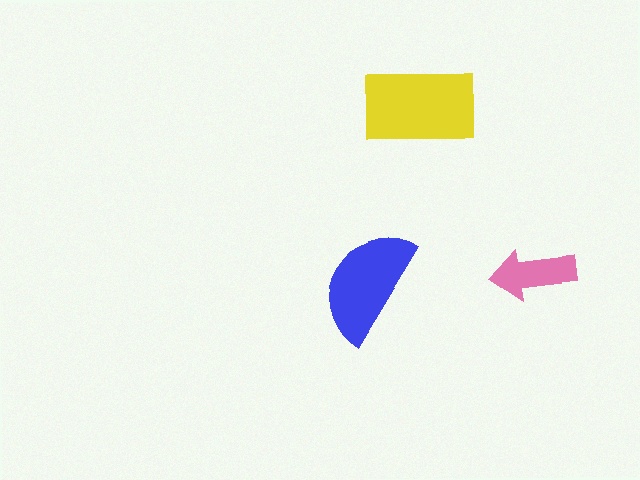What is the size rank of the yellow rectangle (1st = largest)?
1st.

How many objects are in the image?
There are 3 objects in the image.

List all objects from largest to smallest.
The yellow rectangle, the blue semicircle, the pink arrow.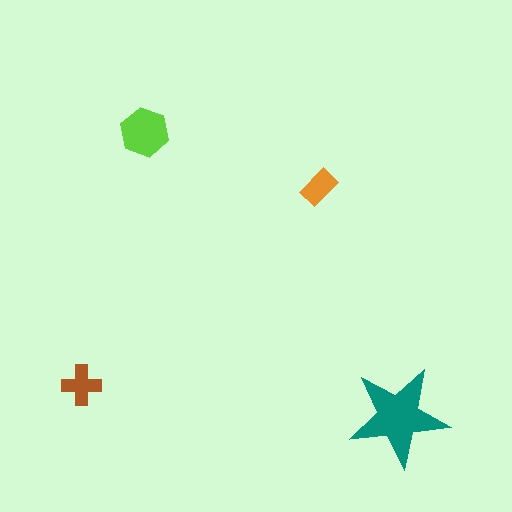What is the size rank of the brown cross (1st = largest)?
3rd.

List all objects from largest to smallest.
The teal star, the lime hexagon, the brown cross, the orange rectangle.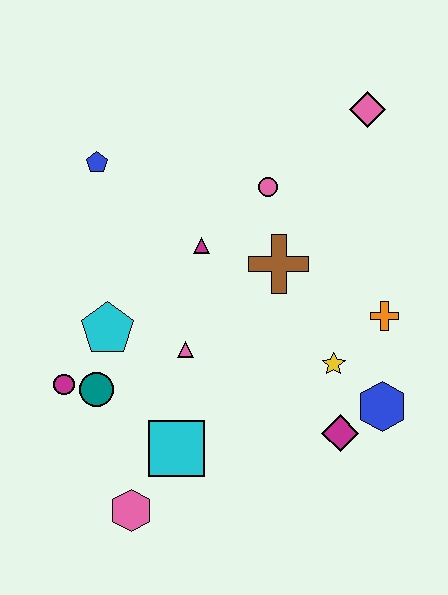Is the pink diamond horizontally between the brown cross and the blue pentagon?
No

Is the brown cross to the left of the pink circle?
No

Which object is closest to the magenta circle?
The teal circle is closest to the magenta circle.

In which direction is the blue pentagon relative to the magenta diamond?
The blue pentagon is above the magenta diamond.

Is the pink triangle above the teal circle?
Yes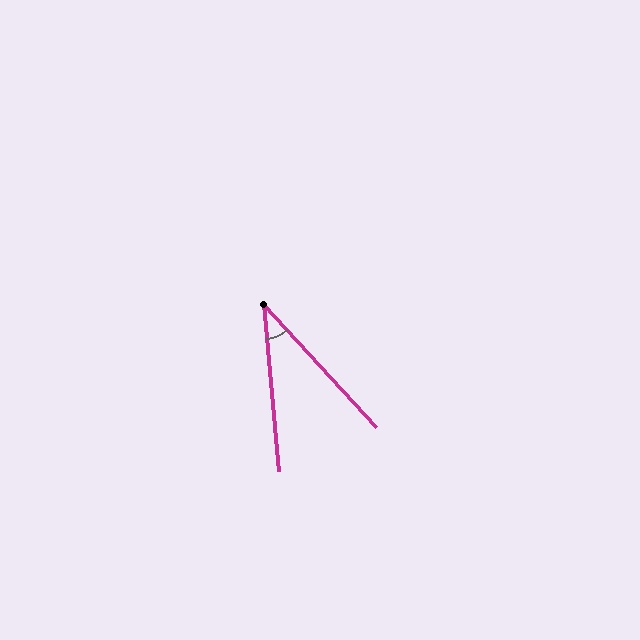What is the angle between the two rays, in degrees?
Approximately 37 degrees.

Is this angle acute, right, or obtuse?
It is acute.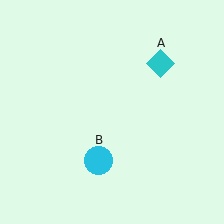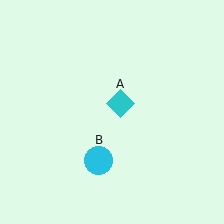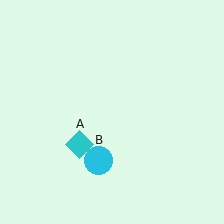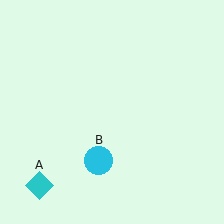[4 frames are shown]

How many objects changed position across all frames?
1 object changed position: cyan diamond (object A).